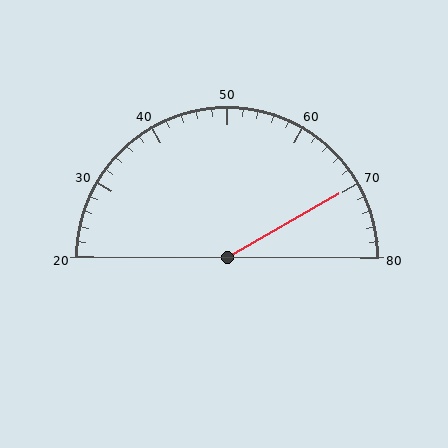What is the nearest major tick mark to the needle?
The nearest major tick mark is 70.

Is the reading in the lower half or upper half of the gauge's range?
The reading is in the upper half of the range (20 to 80).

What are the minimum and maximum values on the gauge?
The gauge ranges from 20 to 80.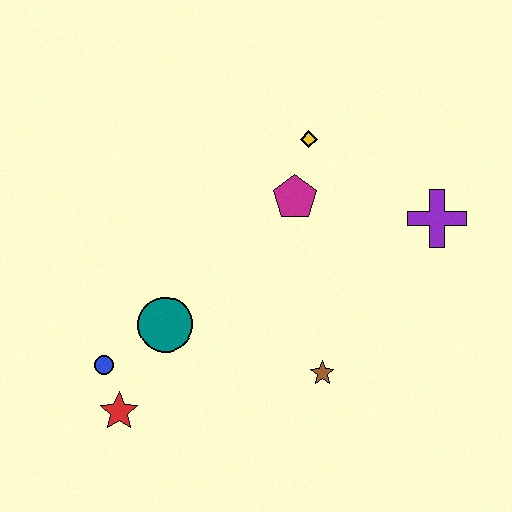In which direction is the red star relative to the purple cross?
The red star is to the left of the purple cross.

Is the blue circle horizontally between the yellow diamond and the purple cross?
No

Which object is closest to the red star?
The blue circle is closest to the red star.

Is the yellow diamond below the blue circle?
No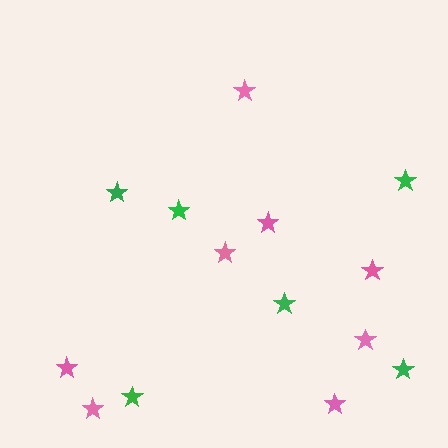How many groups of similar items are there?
There are 2 groups: one group of green stars (6) and one group of pink stars (8).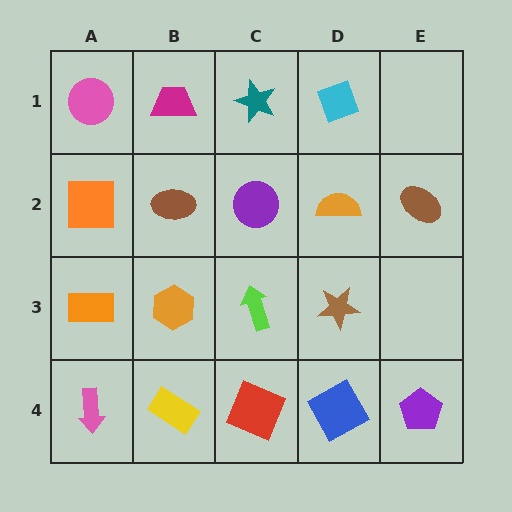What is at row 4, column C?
A red square.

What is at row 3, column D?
A brown star.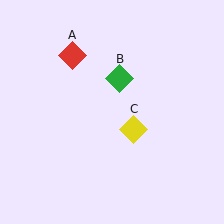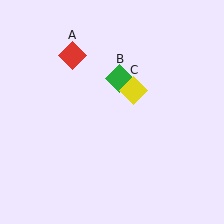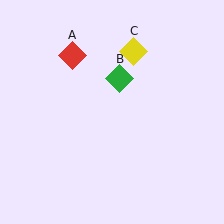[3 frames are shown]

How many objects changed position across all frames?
1 object changed position: yellow diamond (object C).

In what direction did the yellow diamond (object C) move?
The yellow diamond (object C) moved up.